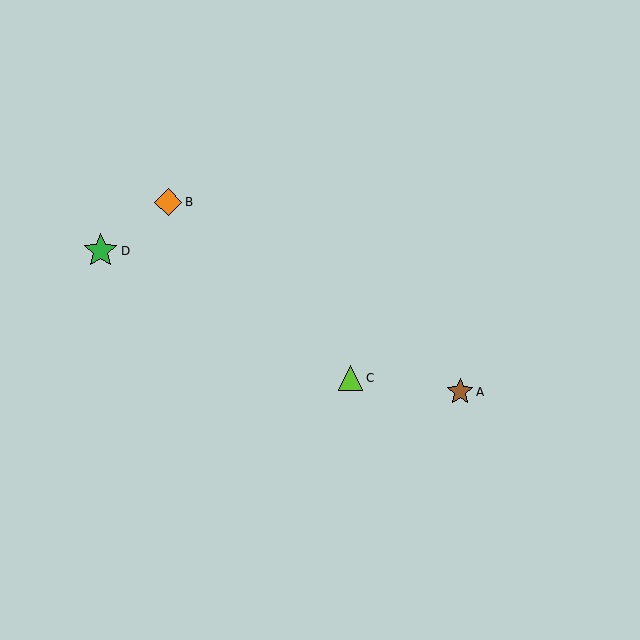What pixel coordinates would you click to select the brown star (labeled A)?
Click at (460, 392) to select the brown star A.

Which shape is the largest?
The green star (labeled D) is the largest.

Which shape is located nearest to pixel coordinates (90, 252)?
The green star (labeled D) at (101, 251) is nearest to that location.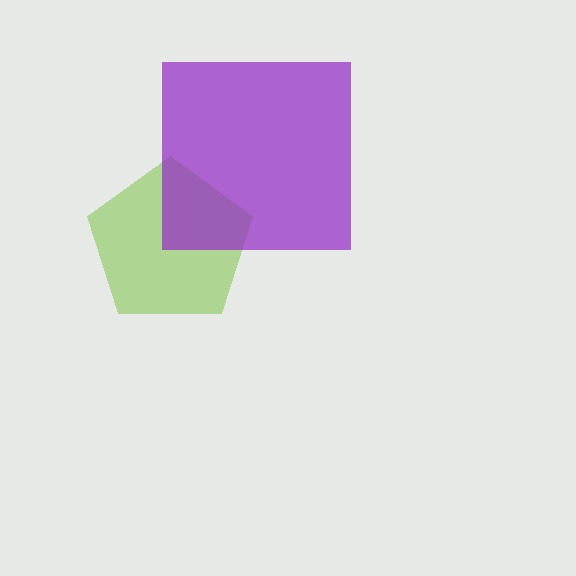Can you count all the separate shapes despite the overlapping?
Yes, there are 2 separate shapes.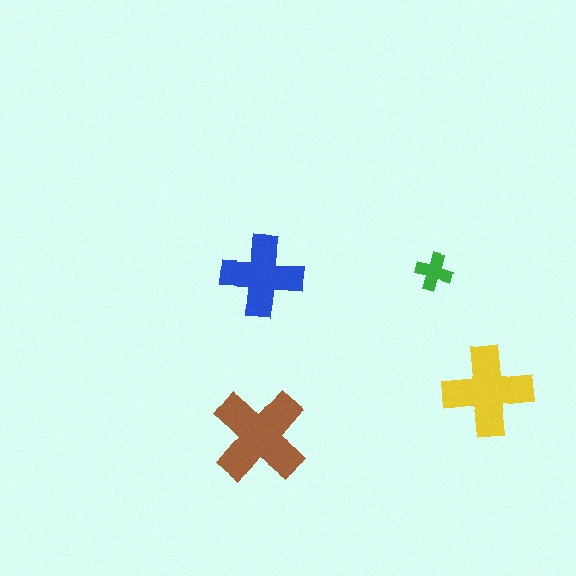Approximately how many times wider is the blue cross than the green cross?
About 2 times wider.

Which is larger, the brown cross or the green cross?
The brown one.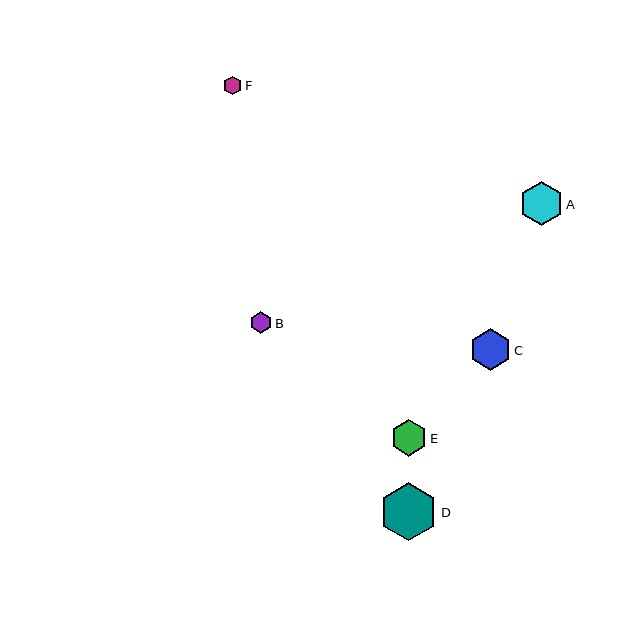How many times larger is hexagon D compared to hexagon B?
Hexagon D is approximately 2.7 times the size of hexagon B.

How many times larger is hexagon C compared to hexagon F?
Hexagon C is approximately 2.2 times the size of hexagon F.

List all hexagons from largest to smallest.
From largest to smallest: D, A, C, E, B, F.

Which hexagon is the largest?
Hexagon D is the largest with a size of approximately 58 pixels.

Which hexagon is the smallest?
Hexagon F is the smallest with a size of approximately 18 pixels.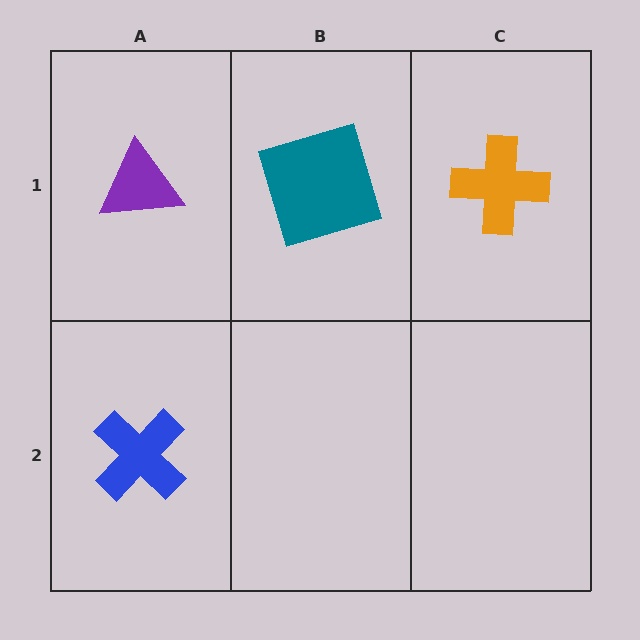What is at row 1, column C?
An orange cross.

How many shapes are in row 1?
3 shapes.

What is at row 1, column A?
A purple triangle.